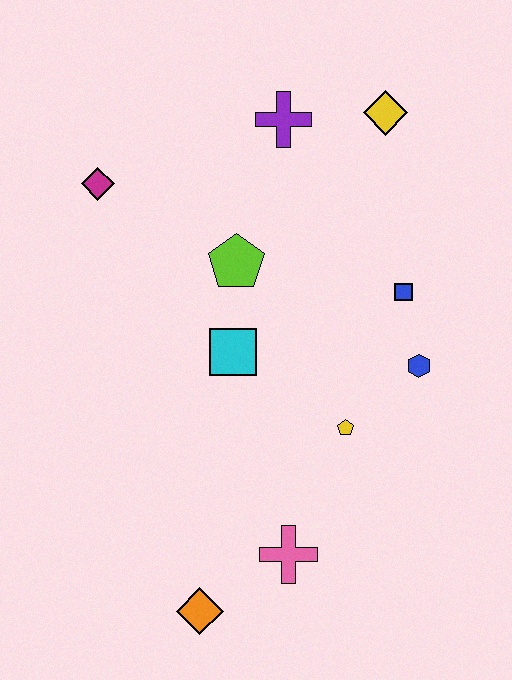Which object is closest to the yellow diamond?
The purple cross is closest to the yellow diamond.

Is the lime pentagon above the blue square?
Yes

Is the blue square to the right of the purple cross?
Yes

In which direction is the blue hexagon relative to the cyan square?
The blue hexagon is to the right of the cyan square.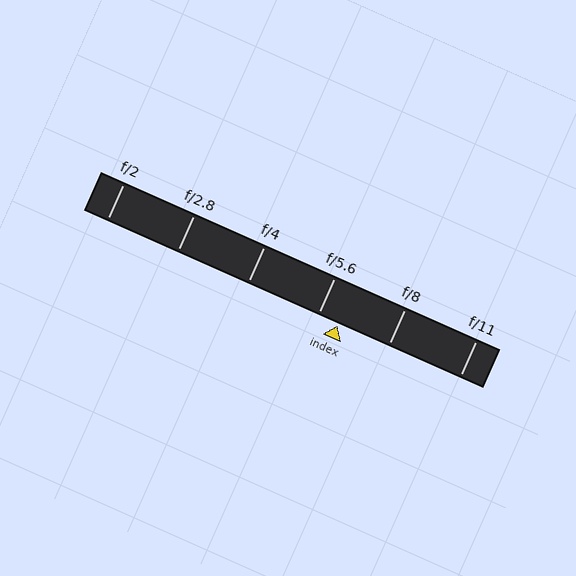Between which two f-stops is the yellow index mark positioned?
The index mark is between f/5.6 and f/8.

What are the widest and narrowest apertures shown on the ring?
The widest aperture shown is f/2 and the narrowest is f/11.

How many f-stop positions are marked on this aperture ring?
There are 6 f-stop positions marked.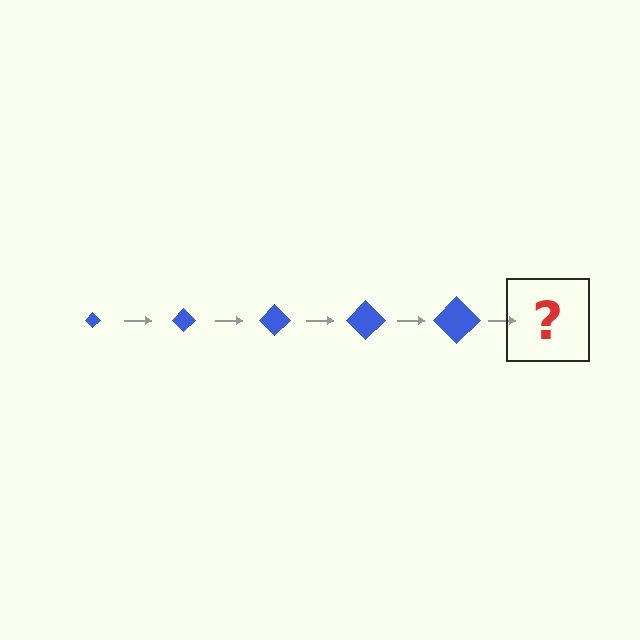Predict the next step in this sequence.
The next step is a blue diamond, larger than the previous one.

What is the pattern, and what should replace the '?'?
The pattern is that the diamond gets progressively larger each step. The '?' should be a blue diamond, larger than the previous one.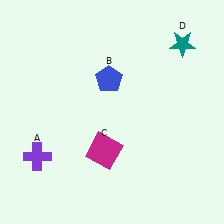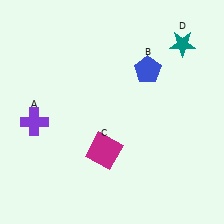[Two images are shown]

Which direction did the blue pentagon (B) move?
The blue pentagon (B) moved right.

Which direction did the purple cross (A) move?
The purple cross (A) moved up.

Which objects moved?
The objects that moved are: the purple cross (A), the blue pentagon (B).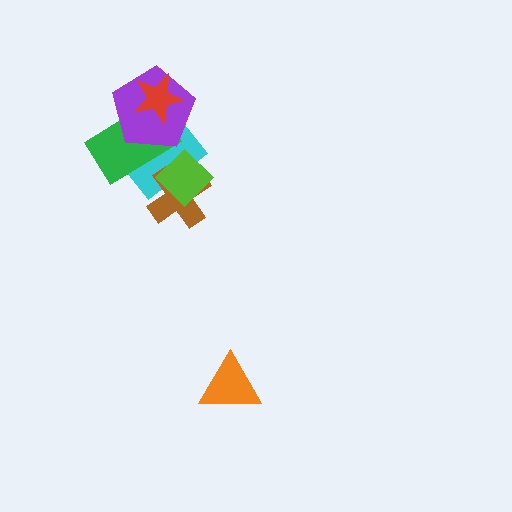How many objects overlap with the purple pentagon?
3 objects overlap with the purple pentagon.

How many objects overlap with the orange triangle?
0 objects overlap with the orange triangle.